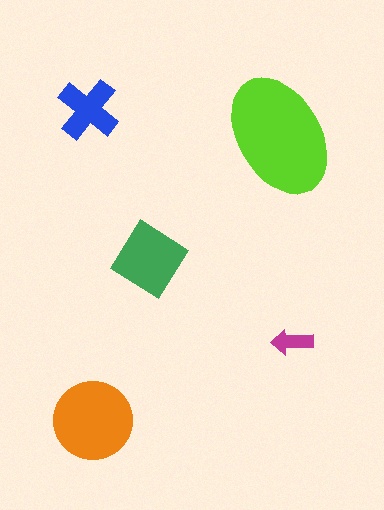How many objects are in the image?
There are 5 objects in the image.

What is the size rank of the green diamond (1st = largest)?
3rd.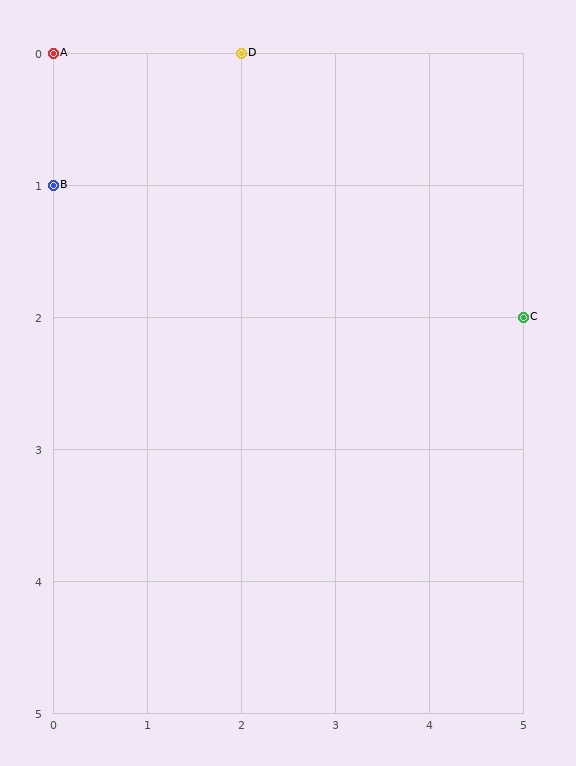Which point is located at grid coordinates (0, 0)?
Point A is at (0, 0).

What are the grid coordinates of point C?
Point C is at grid coordinates (5, 2).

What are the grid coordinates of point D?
Point D is at grid coordinates (2, 0).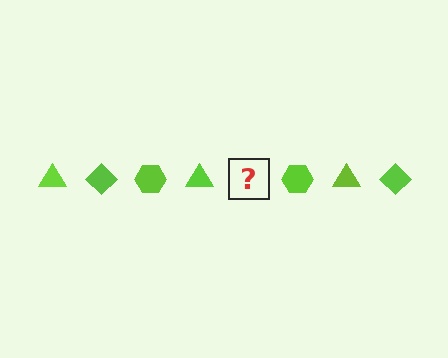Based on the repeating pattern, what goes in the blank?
The blank should be a lime diamond.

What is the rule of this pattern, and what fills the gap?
The rule is that the pattern cycles through triangle, diamond, hexagon shapes in lime. The gap should be filled with a lime diamond.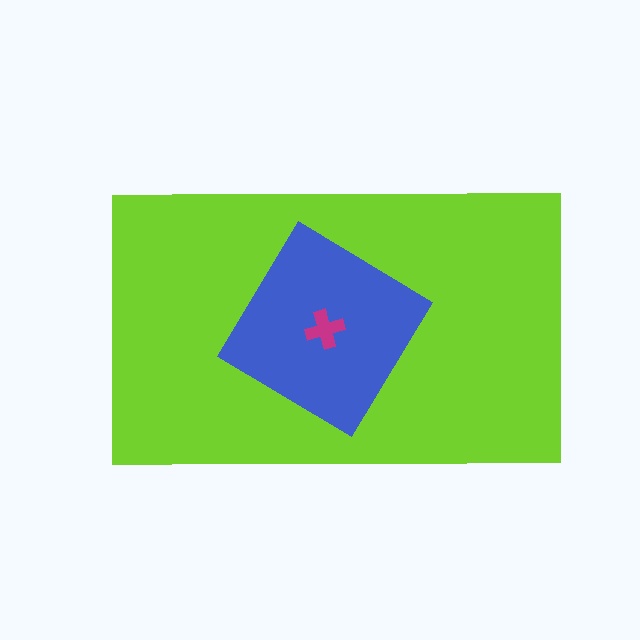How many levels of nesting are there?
3.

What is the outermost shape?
The lime rectangle.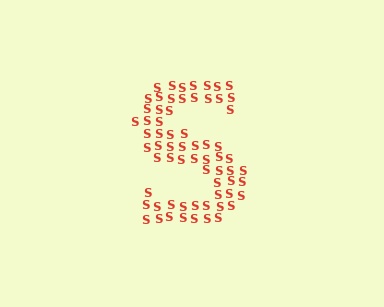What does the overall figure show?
The overall figure shows the letter S.